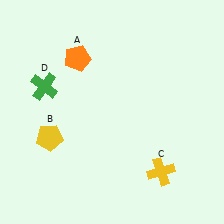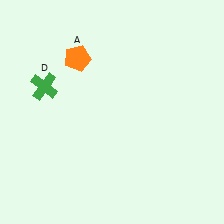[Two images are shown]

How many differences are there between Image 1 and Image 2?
There are 2 differences between the two images.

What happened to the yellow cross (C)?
The yellow cross (C) was removed in Image 2. It was in the bottom-right area of Image 1.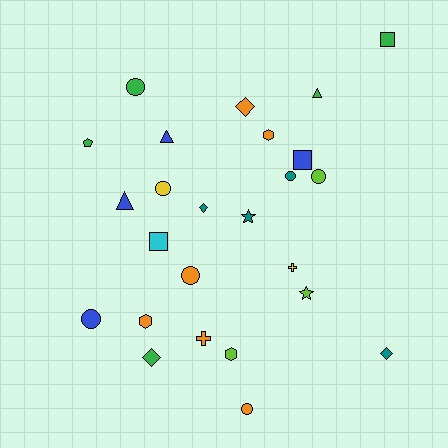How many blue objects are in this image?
There are 4 blue objects.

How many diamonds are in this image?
There are 4 diamonds.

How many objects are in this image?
There are 25 objects.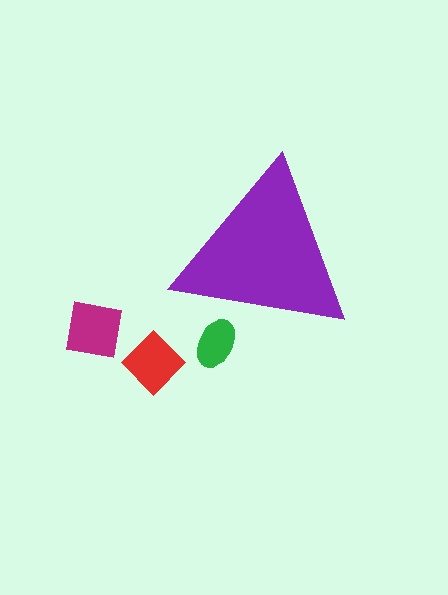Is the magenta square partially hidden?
No, the magenta square is fully visible.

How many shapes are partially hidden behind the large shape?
1 shape is partially hidden.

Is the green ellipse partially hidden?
Yes, the green ellipse is partially hidden behind the purple triangle.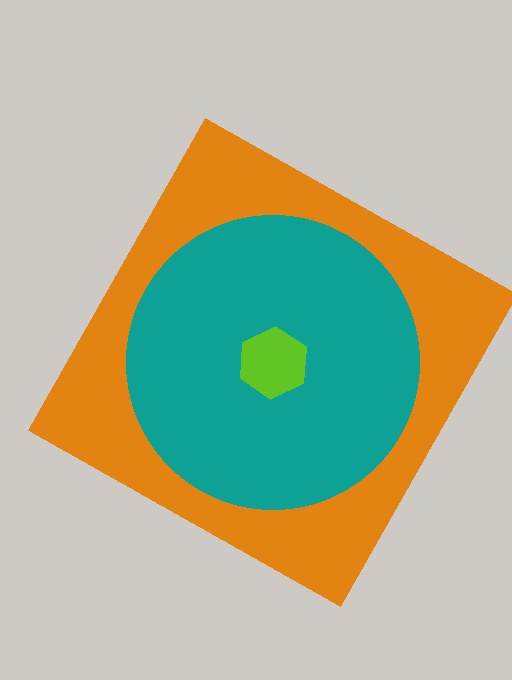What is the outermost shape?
The orange square.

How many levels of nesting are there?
3.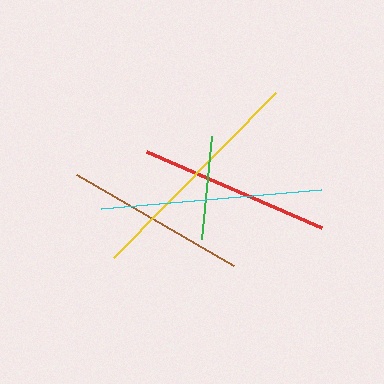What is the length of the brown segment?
The brown segment is approximately 182 pixels long.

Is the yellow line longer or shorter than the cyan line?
The yellow line is longer than the cyan line.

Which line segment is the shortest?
The green line is the shortest at approximately 104 pixels.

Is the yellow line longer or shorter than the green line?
The yellow line is longer than the green line.